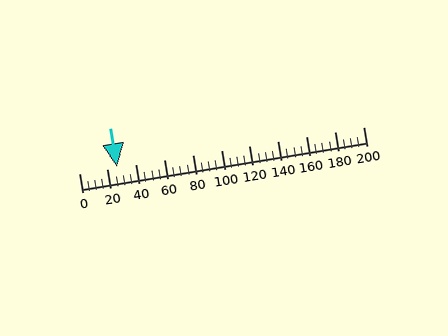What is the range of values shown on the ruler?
The ruler shows values from 0 to 200.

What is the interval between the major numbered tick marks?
The major tick marks are spaced 20 units apart.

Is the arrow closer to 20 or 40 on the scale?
The arrow is closer to 20.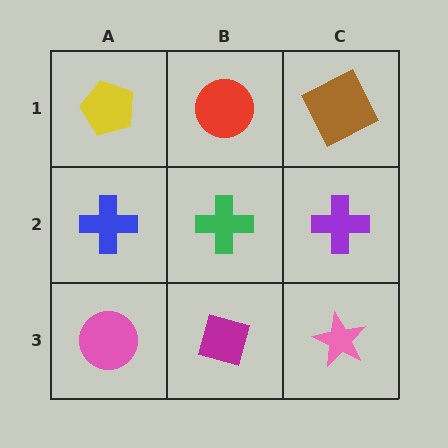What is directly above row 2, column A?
A yellow pentagon.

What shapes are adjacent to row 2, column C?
A brown square (row 1, column C), a pink star (row 3, column C), a green cross (row 2, column B).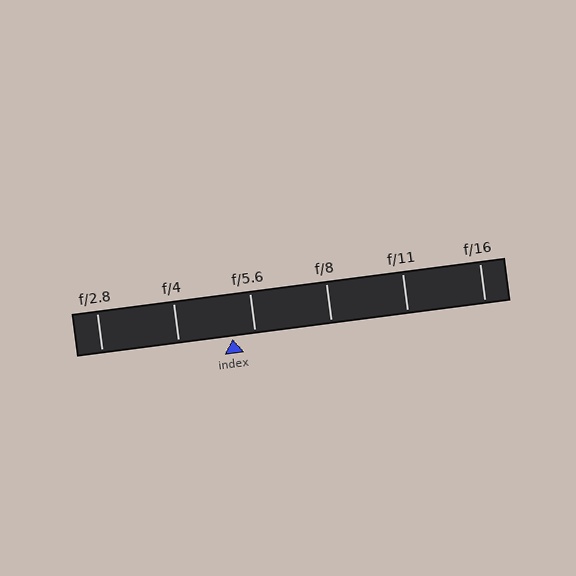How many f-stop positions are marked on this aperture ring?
There are 6 f-stop positions marked.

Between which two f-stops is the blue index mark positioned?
The index mark is between f/4 and f/5.6.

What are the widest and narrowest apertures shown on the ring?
The widest aperture shown is f/2.8 and the narrowest is f/16.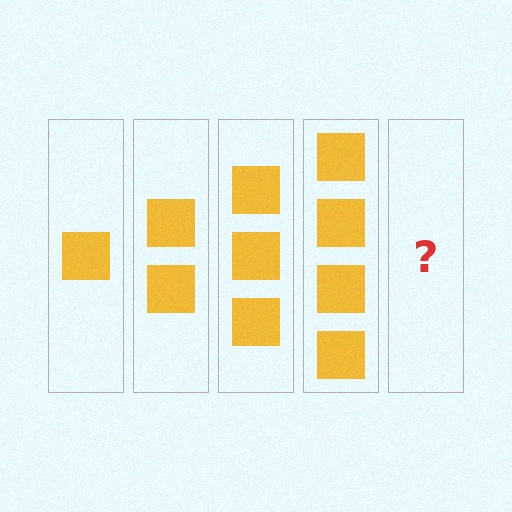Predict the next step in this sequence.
The next step is 5 squares.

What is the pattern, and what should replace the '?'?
The pattern is that each step adds one more square. The '?' should be 5 squares.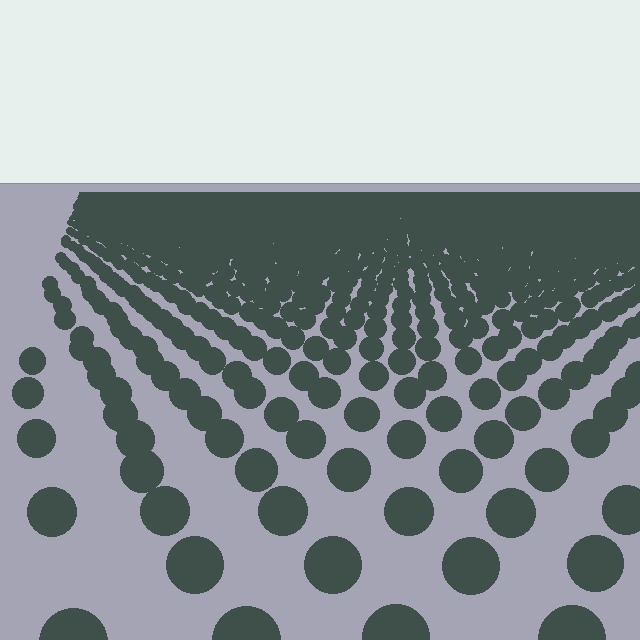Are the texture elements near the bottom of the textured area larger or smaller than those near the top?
Larger. Near the bottom, elements are closer to the viewer and appear at a bigger on-screen size.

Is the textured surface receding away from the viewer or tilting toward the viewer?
The surface is receding away from the viewer. Texture elements get smaller and denser toward the top.